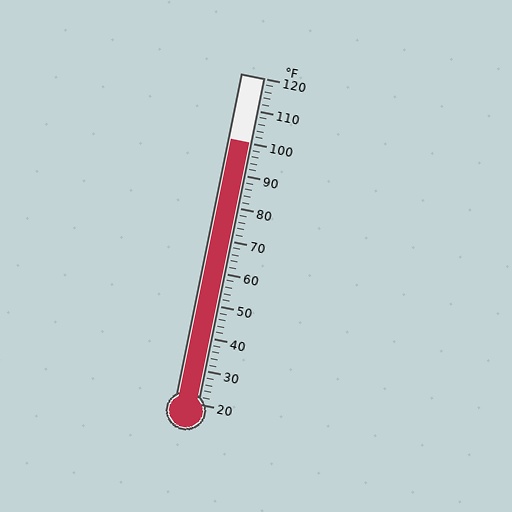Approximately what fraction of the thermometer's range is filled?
The thermometer is filled to approximately 80% of its range.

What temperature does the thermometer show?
The thermometer shows approximately 100°F.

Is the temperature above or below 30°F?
The temperature is above 30°F.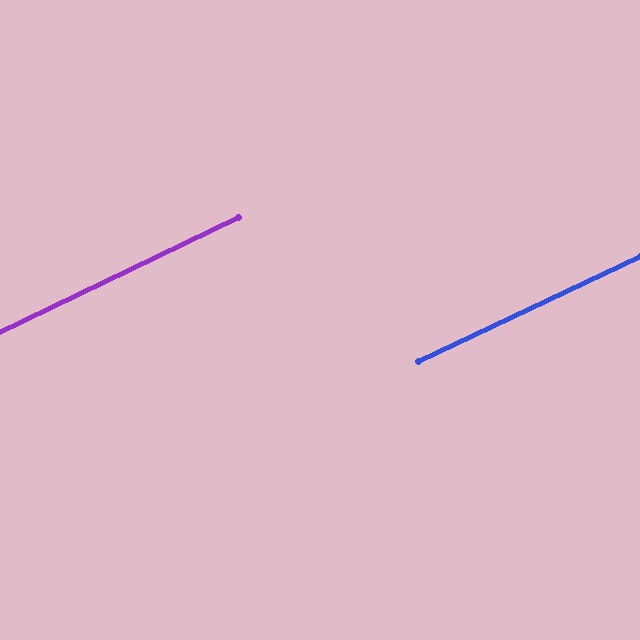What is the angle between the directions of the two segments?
Approximately 0 degrees.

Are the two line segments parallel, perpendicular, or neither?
Parallel — their directions differ by only 0.4°.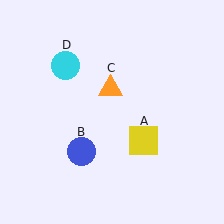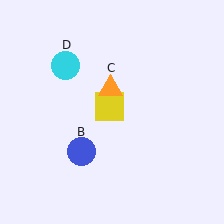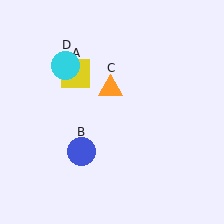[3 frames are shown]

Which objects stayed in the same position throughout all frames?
Blue circle (object B) and orange triangle (object C) and cyan circle (object D) remained stationary.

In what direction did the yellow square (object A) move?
The yellow square (object A) moved up and to the left.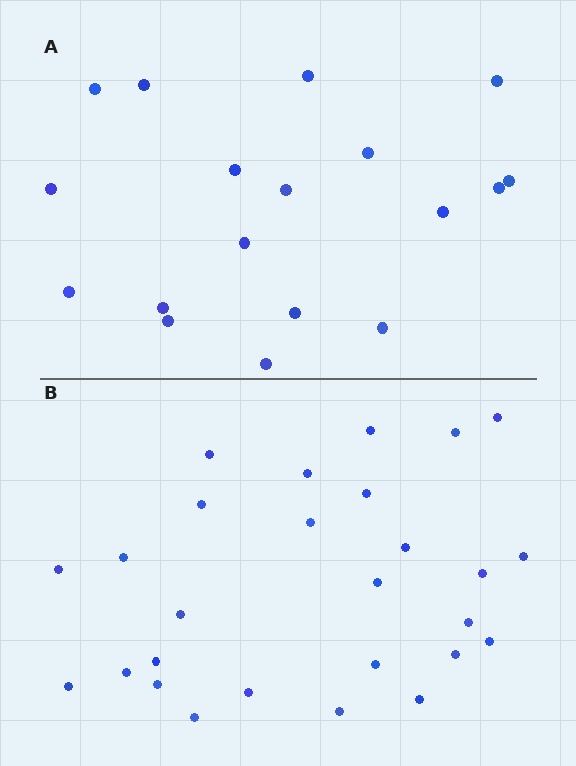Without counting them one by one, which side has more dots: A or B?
Region B (the bottom region) has more dots.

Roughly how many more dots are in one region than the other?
Region B has roughly 8 or so more dots than region A.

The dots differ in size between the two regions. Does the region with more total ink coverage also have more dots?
No. Region A has more total ink coverage because its dots are larger, but region B actually contains more individual dots. Total area can be misleading — the number of items is what matters here.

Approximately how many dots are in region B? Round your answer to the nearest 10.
About 30 dots. (The exact count is 27, which rounds to 30.)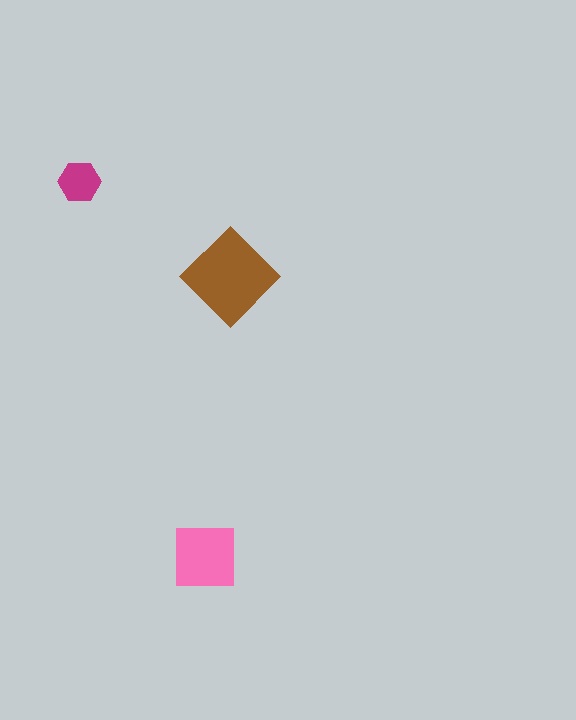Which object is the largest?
The brown diamond.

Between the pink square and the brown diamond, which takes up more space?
The brown diamond.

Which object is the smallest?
The magenta hexagon.